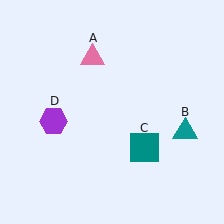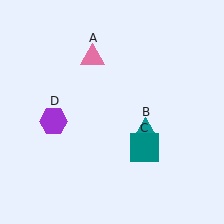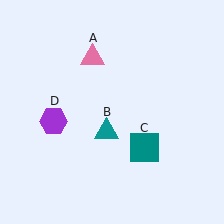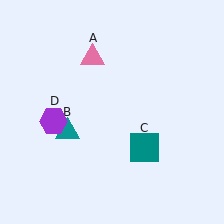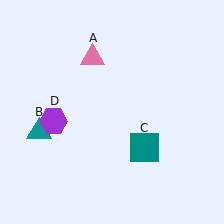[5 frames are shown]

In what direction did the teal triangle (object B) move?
The teal triangle (object B) moved left.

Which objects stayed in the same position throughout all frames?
Pink triangle (object A) and teal square (object C) and purple hexagon (object D) remained stationary.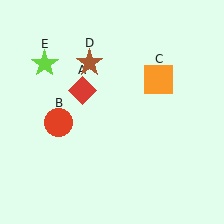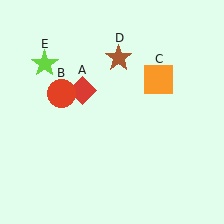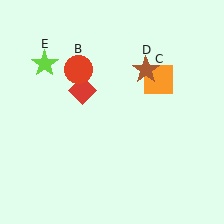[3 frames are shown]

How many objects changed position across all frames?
2 objects changed position: red circle (object B), brown star (object D).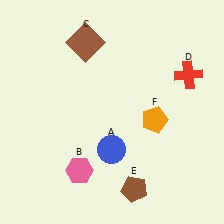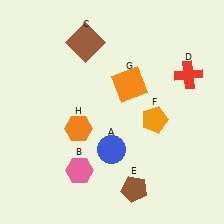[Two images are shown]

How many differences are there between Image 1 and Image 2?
There are 2 differences between the two images.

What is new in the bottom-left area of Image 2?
An orange hexagon (H) was added in the bottom-left area of Image 2.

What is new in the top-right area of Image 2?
An orange square (G) was added in the top-right area of Image 2.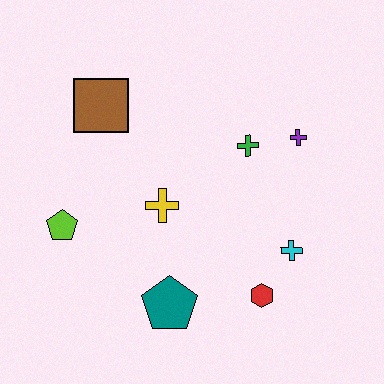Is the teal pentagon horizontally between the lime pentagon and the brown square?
No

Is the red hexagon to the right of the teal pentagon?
Yes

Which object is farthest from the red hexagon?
The brown square is farthest from the red hexagon.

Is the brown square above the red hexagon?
Yes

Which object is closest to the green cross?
The purple cross is closest to the green cross.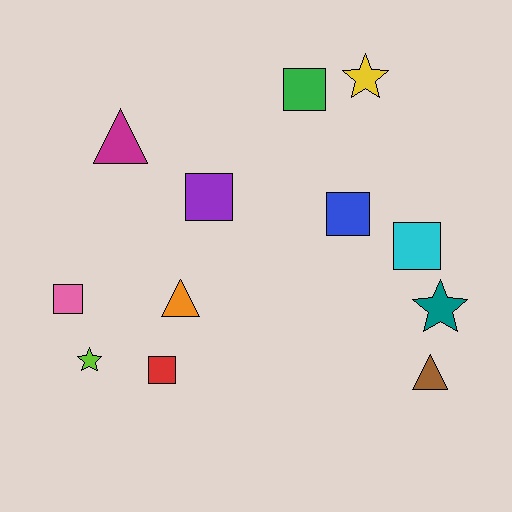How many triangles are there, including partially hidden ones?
There are 3 triangles.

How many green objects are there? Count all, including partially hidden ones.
There is 1 green object.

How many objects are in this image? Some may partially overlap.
There are 12 objects.